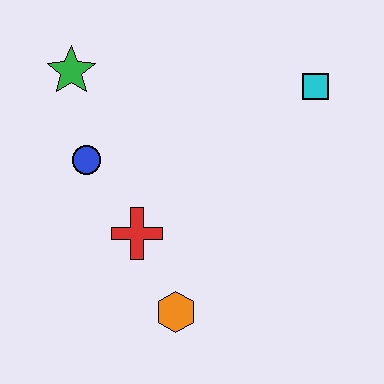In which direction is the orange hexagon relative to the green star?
The orange hexagon is below the green star.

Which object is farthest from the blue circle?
The cyan square is farthest from the blue circle.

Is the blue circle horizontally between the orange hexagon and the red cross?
No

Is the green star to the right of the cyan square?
No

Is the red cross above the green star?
No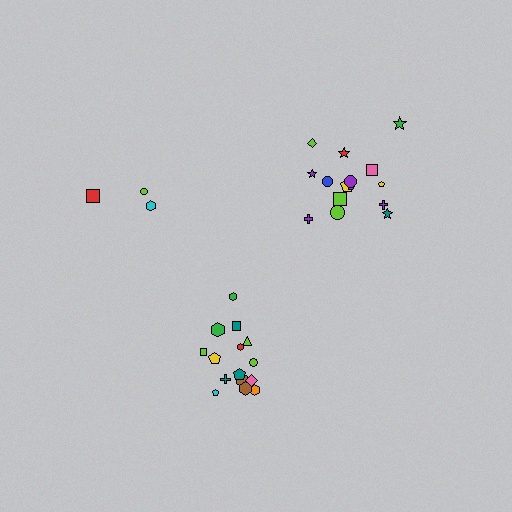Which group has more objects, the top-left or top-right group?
The top-right group.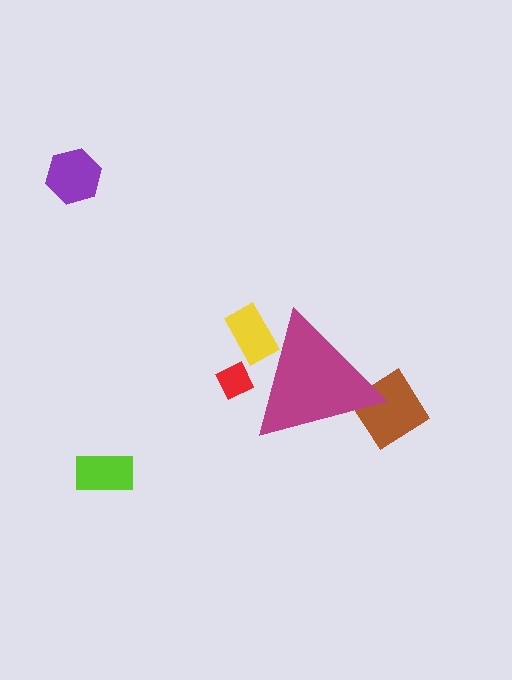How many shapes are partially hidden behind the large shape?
3 shapes are partially hidden.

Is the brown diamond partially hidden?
Yes, the brown diamond is partially hidden behind the magenta triangle.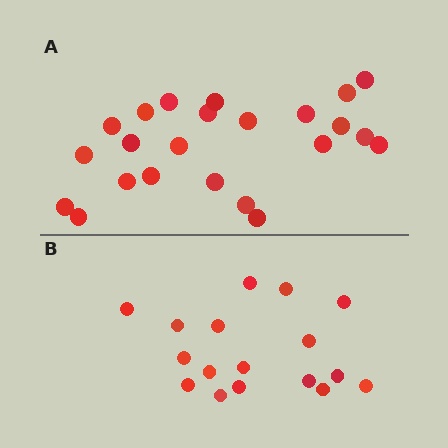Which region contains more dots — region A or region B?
Region A (the top region) has more dots.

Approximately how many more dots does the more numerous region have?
Region A has about 6 more dots than region B.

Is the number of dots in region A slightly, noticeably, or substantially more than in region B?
Region A has noticeably more, but not dramatically so. The ratio is roughly 1.4 to 1.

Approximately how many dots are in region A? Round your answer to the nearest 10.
About 20 dots. (The exact count is 23, which rounds to 20.)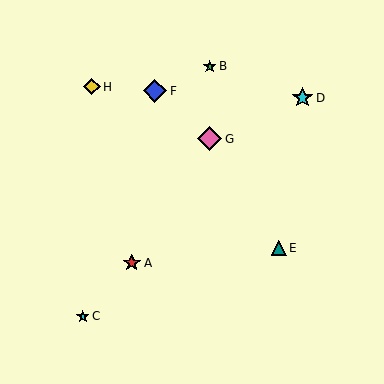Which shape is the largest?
The pink diamond (labeled G) is the largest.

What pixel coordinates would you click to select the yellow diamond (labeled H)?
Click at (92, 87) to select the yellow diamond H.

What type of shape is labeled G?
Shape G is a pink diamond.